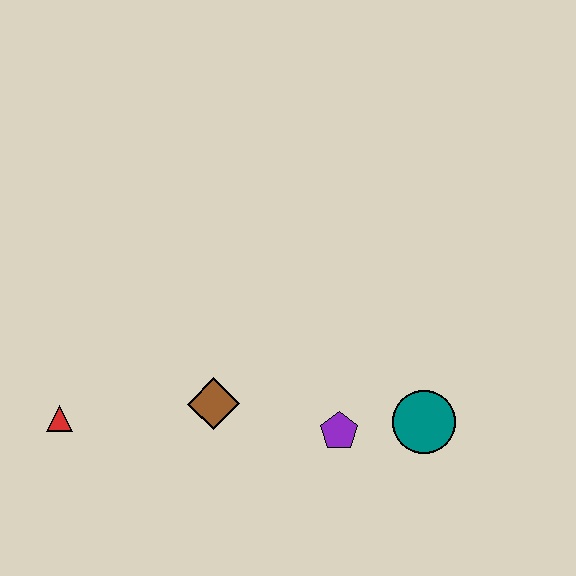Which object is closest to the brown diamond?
The purple pentagon is closest to the brown diamond.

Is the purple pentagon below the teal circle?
Yes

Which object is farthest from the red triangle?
The teal circle is farthest from the red triangle.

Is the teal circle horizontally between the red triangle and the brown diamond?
No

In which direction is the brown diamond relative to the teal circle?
The brown diamond is to the left of the teal circle.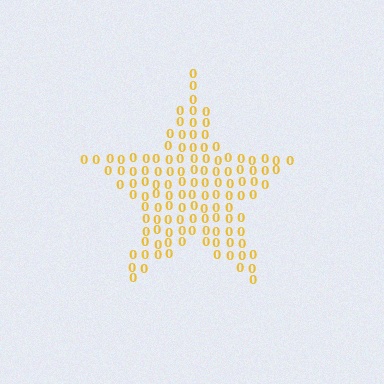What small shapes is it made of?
It is made of small digit 0's.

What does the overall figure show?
The overall figure shows a star.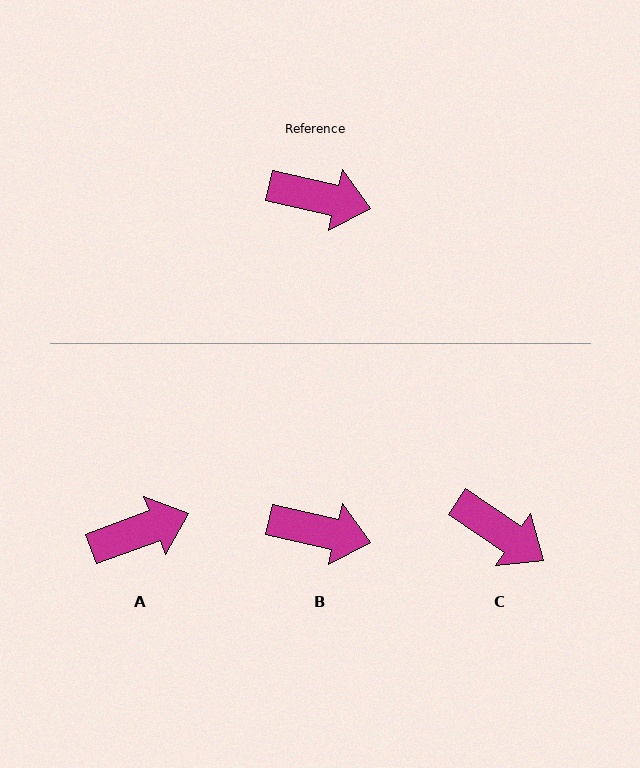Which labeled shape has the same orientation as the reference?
B.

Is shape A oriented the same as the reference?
No, it is off by about 33 degrees.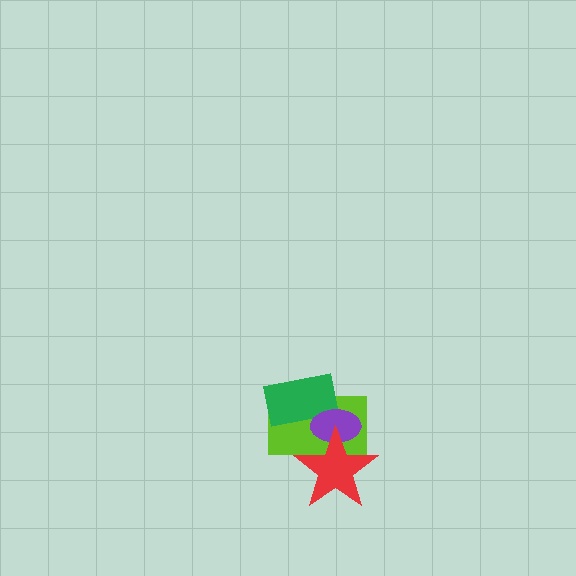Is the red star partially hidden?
No, no other shape covers it.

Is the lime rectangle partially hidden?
Yes, it is partially covered by another shape.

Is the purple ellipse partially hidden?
Yes, it is partially covered by another shape.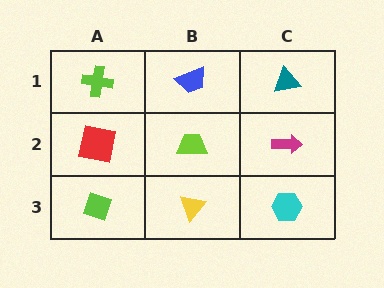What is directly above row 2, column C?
A teal triangle.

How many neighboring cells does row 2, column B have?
4.